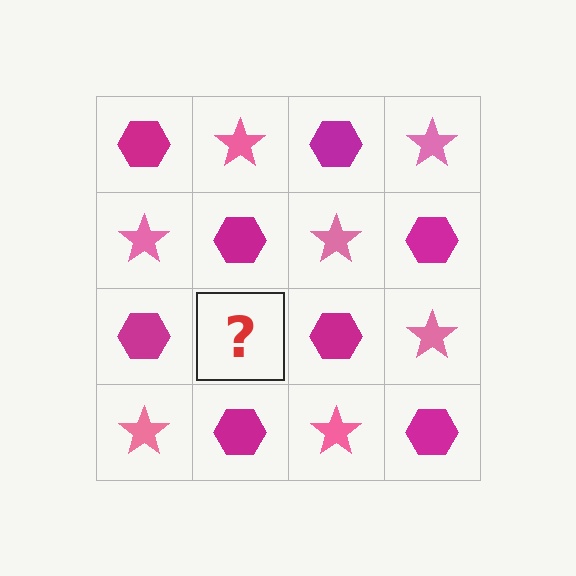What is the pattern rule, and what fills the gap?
The rule is that it alternates magenta hexagon and pink star in a checkerboard pattern. The gap should be filled with a pink star.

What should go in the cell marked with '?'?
The missing cell should contain a pink star.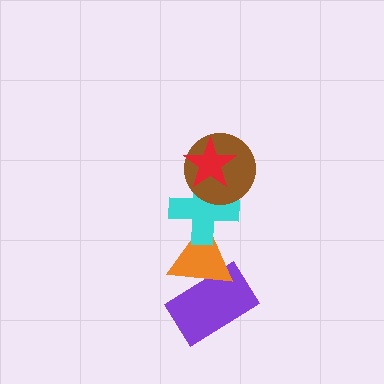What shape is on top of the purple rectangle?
The orange triangle is on top of the purple rectangle.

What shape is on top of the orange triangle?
The cyan cross is on top of the orange triangle.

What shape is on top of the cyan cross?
The brown circle is on top of the cyan cross.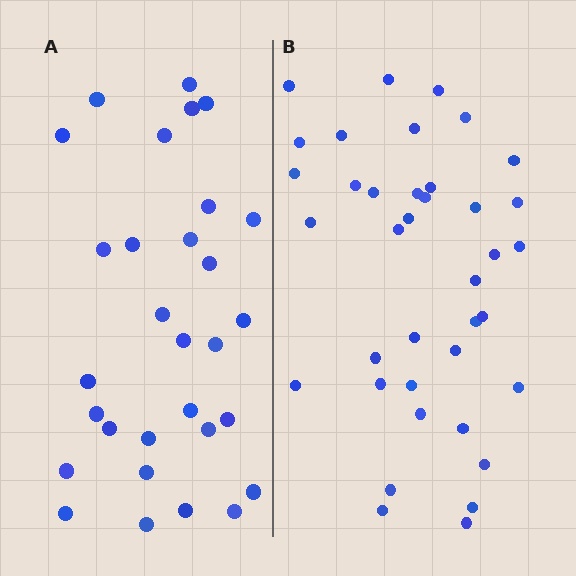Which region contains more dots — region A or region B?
Region B (the right region) has more dots.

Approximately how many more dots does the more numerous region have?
Region B has roughly 8 or so more dots than region A.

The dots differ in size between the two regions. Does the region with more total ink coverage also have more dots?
No. Region A has more total ink coverage because its dots are larger, but region B actually contains more individual dots. Total area can be misleading — the number of items is what matters here.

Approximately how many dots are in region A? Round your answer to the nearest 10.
About 30 dots.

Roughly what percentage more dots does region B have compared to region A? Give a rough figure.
About 25% more.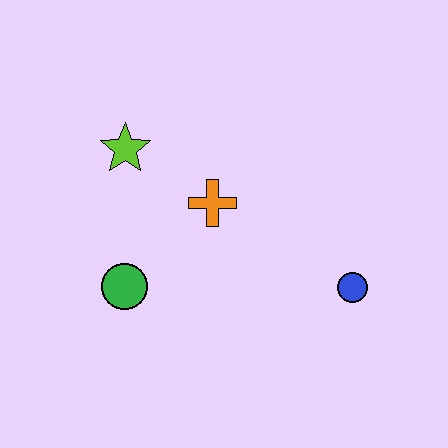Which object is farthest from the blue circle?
The lime star is farthest from the blue circle.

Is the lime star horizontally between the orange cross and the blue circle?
No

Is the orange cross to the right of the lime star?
Yes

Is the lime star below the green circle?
No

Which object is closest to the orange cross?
The lime star is closest to the orange cross.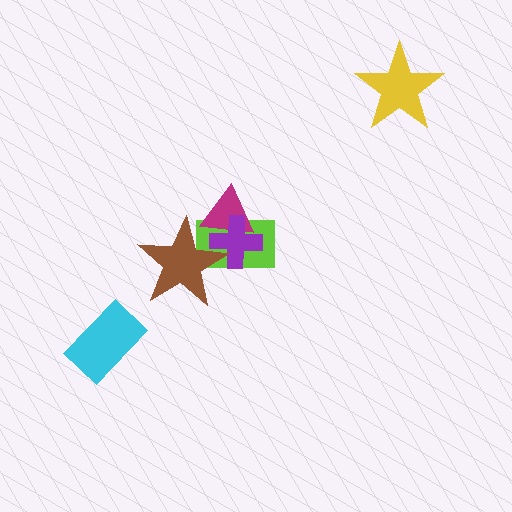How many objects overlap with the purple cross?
3 objects overlap with the purple cross.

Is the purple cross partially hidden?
Yes, it is partially covered by another shape.